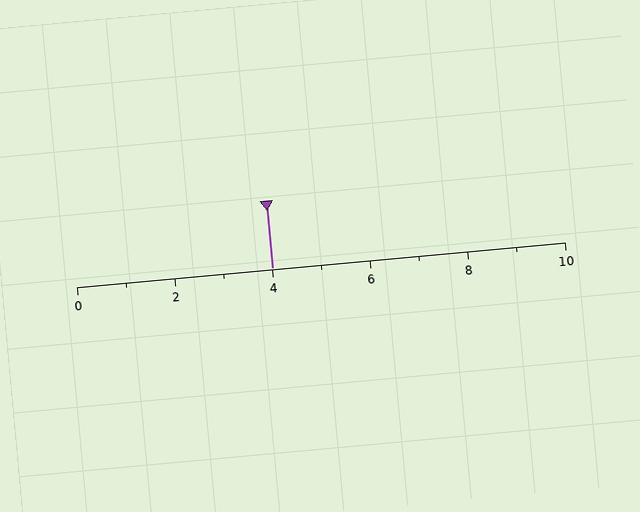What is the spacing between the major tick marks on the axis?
The major ticks are spaced 2 apart.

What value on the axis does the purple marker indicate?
The marker indicates approximately 4.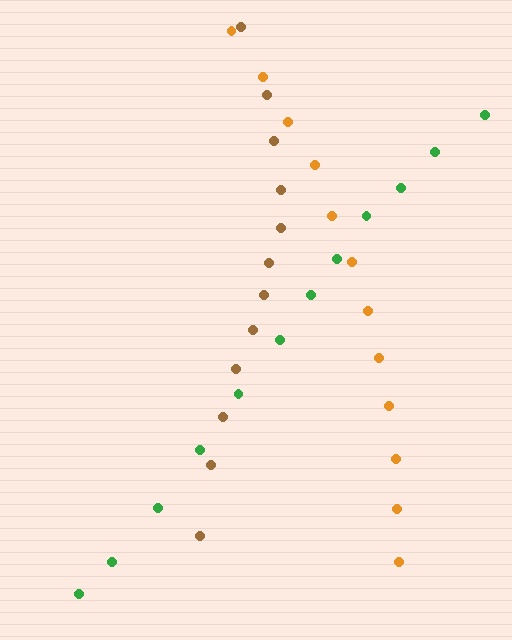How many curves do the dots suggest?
There are 3 distinct paths.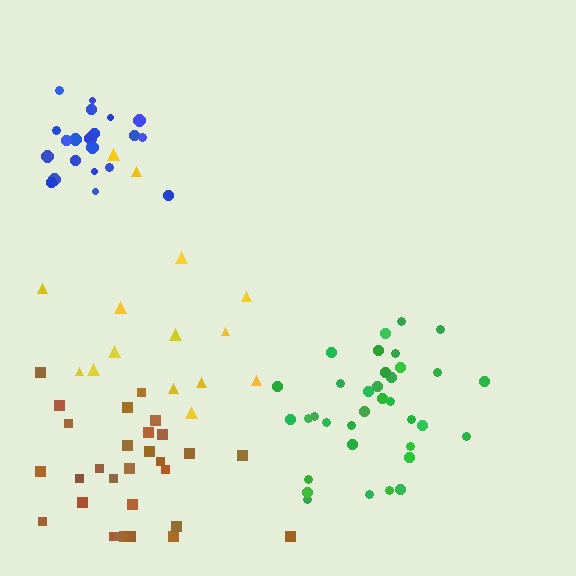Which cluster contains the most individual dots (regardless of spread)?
Green (35).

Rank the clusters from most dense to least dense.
blue, green, brown, yellow.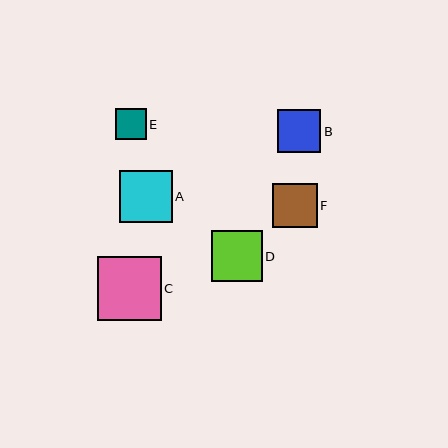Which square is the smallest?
Square E is the smallest with a size of approximately 31 pixels.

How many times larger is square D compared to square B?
Square D is approximately 1.2 times the size of square B.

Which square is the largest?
Square C is the largest with a size of approximately 64 pixels.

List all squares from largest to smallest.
From largest to smallest: C, A, D, F, B, E.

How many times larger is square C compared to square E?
Square C is approximately 2.1 times the size of square E.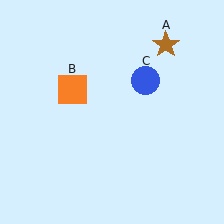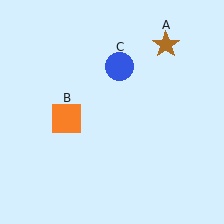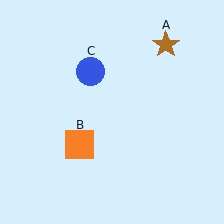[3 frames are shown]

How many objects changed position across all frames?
2 objects changed position: orange square (object B), blue circle (object C).